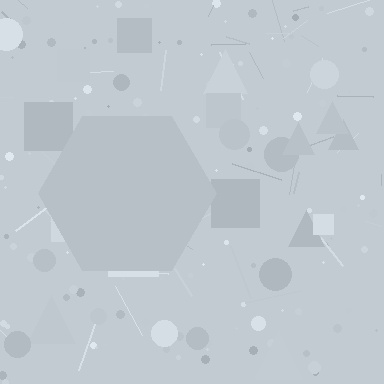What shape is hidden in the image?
A hexagon is hidden in the image.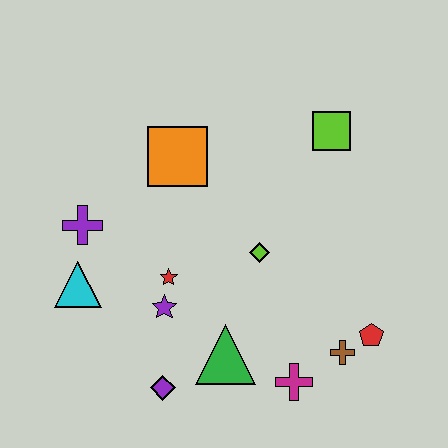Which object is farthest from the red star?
The lime square is farthest from the red star.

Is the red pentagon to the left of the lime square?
No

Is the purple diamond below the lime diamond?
Yes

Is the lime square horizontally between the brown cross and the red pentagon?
No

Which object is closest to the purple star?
The red star is closest to the purple star.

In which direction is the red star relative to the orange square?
The red star is below the orange square.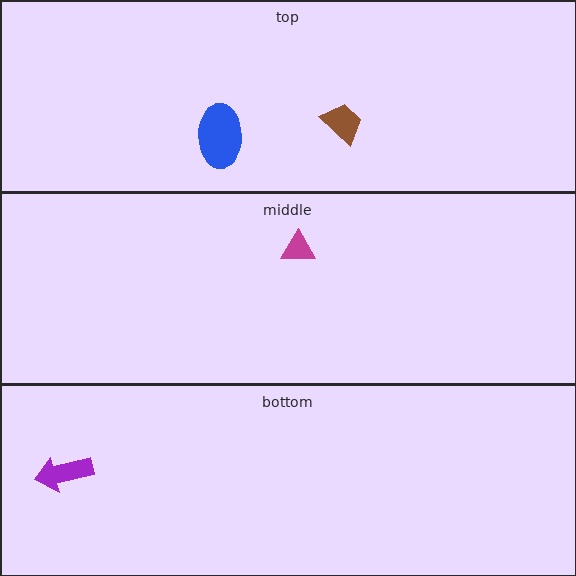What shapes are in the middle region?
The magenta triangle.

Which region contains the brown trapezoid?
The top region.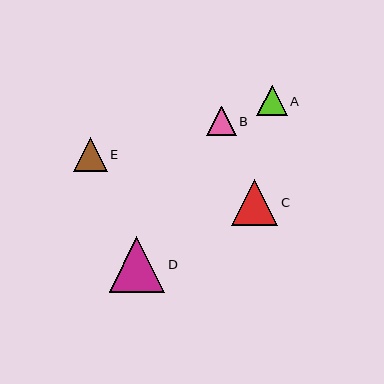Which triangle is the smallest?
Triangle B is the smallest with a size of approximately 29 pixels.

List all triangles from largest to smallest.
From largest to smallest: D, C, E, A, B.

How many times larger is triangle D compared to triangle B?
Triangle D is approximately 1.9 times the size of triangle B.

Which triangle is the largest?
Triangle D is the largest with a size of approximately 55 pixels.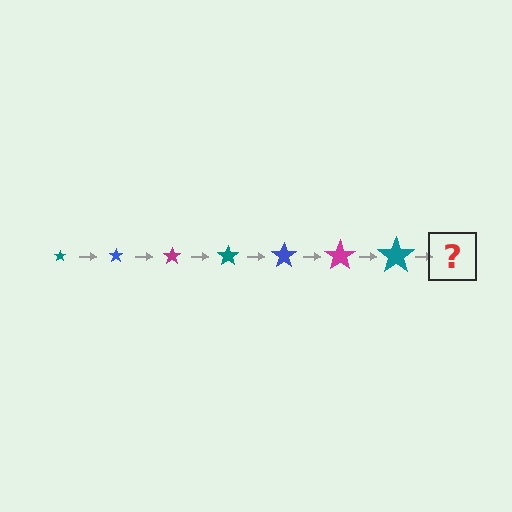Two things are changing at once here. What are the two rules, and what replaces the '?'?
The two rules are that the star grows larger each step and the color cycles through teal, blue, and magenta. The '?' should be a blue star, larger than the previous one.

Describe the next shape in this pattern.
It should be a blue star, larger than the previous one.